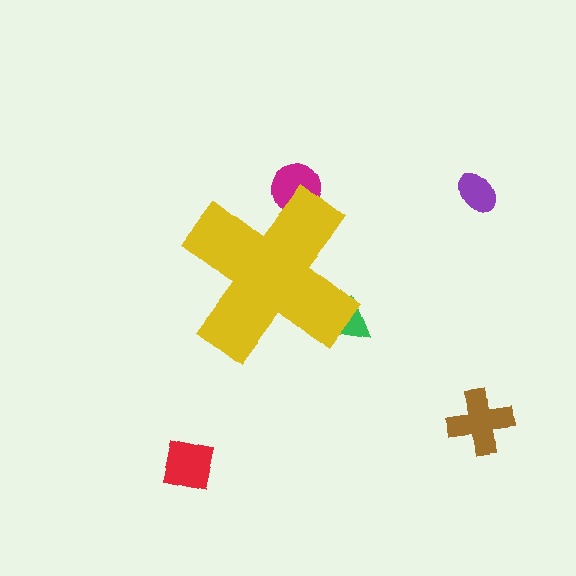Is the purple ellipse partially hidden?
No, the purple ellipse is fully visible.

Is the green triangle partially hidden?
Yes, the green triangle is partially hidden behind the yellow cross.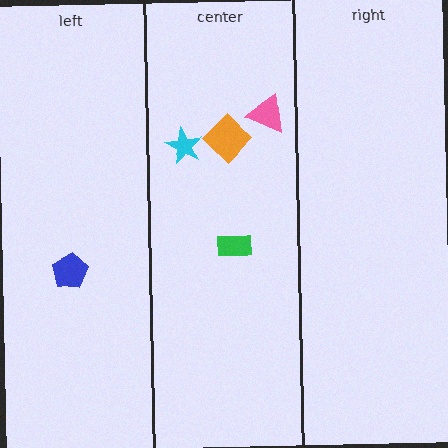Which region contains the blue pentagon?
The left region.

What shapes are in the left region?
The blue pentagon.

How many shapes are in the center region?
4.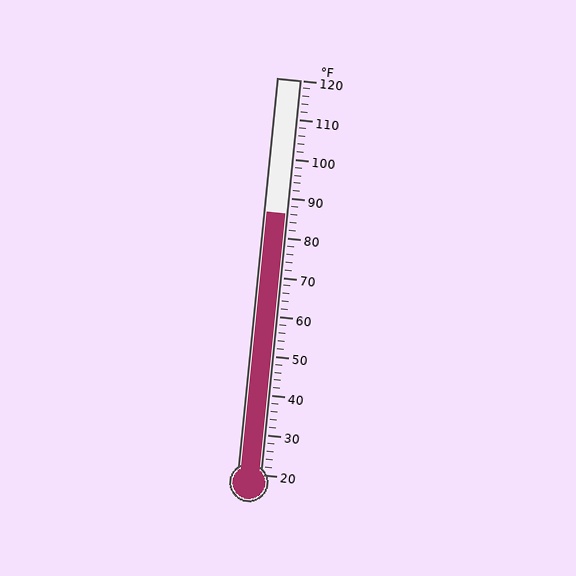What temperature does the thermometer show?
The thermometer shows approximately 86°F.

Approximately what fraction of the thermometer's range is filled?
The thermometer is filled to approximately 65% of its range.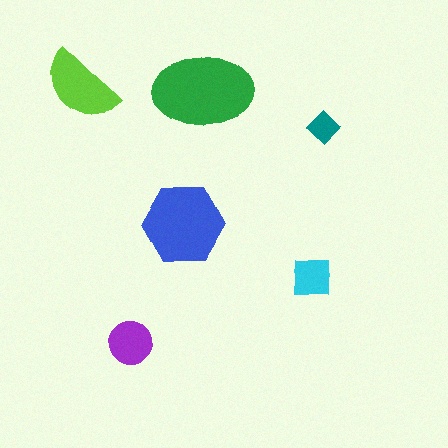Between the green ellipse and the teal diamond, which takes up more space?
The green ellipse.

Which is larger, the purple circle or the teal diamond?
The purple circle.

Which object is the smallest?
The teal diamond.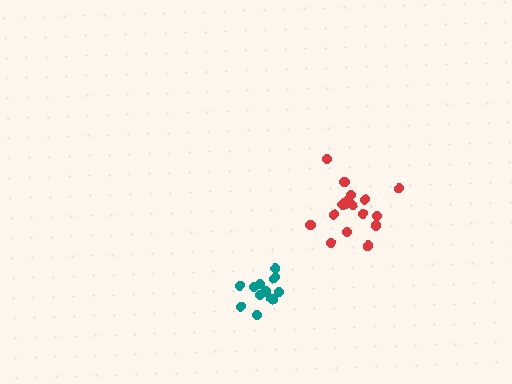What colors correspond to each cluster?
The clusters are colored: red, teal.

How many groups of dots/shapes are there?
There are 2 groups.